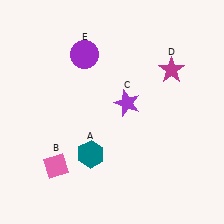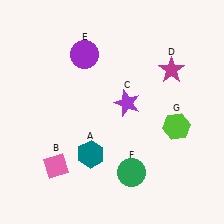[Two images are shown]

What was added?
A green circle (F), a lime hexagon (G) were added in Image 2.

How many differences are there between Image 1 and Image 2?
There are 2 differences between the two images.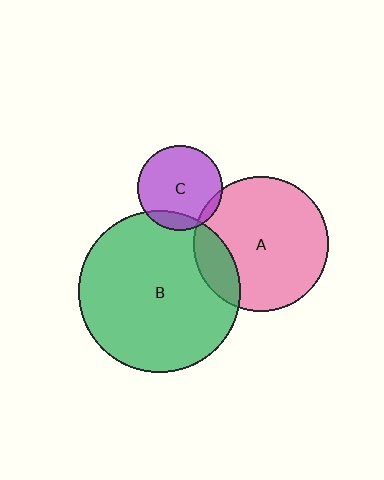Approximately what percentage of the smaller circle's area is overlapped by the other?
Approximately 15%.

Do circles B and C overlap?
Yes.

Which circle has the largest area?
Circle B (green).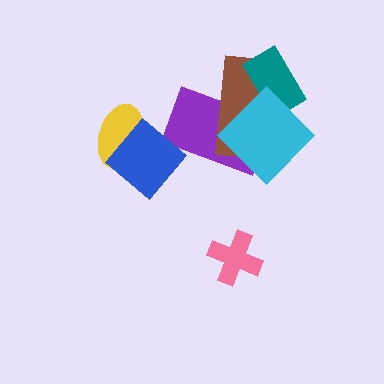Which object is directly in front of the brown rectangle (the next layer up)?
The teal rectangle is directly in front of the brown rectangle.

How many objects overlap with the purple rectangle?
2 objects overlap with the purple rectangle.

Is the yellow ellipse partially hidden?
Yes, it is partially covered by another shape.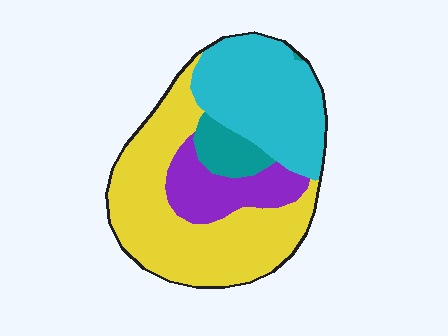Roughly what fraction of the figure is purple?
Purple takes up about one sixth (1/6) of the figure.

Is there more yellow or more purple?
Yellow.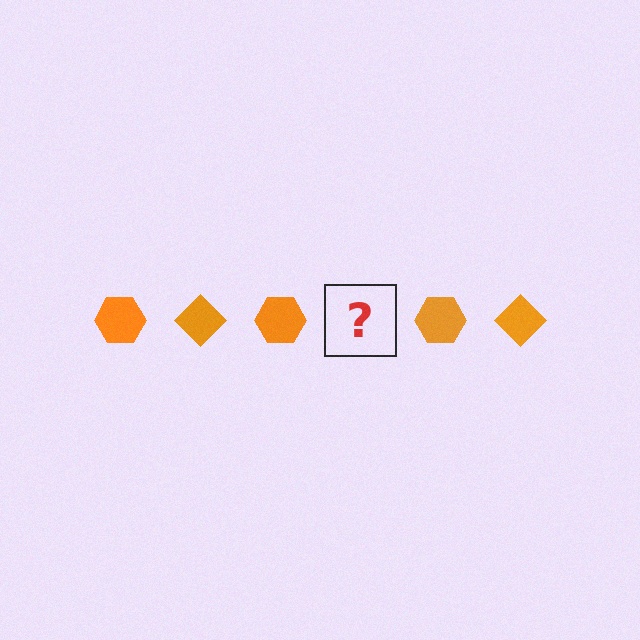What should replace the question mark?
The question mark should be replaced with an orange diamond.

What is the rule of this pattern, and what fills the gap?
The rule is that the pattern cycles through hexagon, diamond shapes in orange. The gap should be filled with an orange diamond.